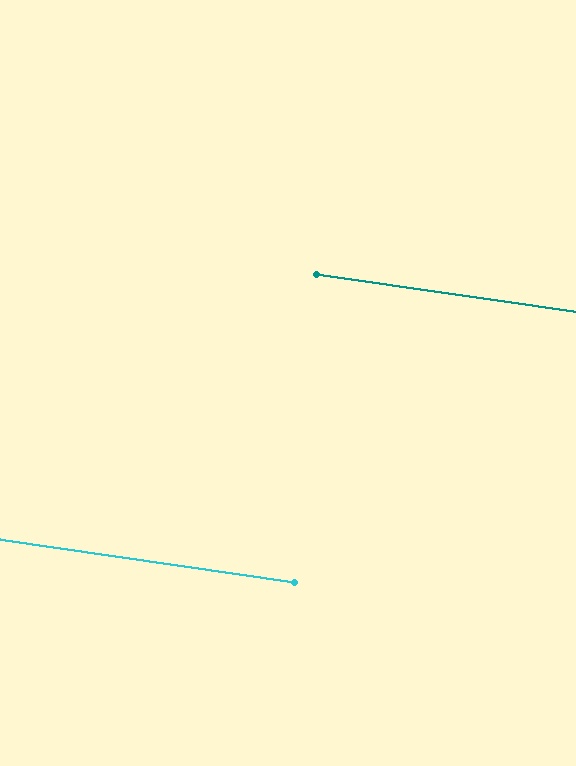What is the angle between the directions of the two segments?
Approximately 0 degrees.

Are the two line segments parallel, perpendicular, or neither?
Parallel — their directions differ by only 0.1°.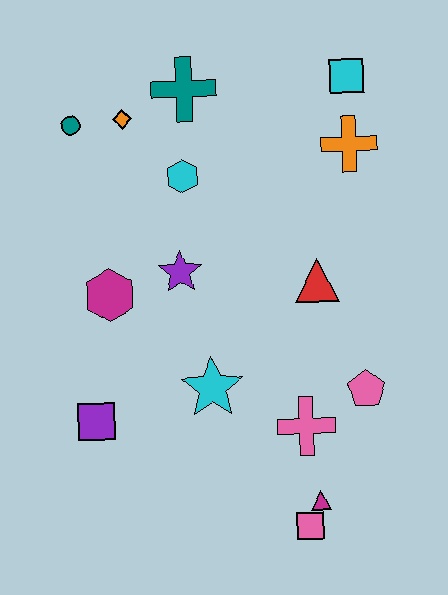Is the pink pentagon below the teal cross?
Yes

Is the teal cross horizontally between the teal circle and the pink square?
Yes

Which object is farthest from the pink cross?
The teal circle is farthest from the pink cross.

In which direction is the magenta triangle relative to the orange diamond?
The magenta triangle is below the orange diamond.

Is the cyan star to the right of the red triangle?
No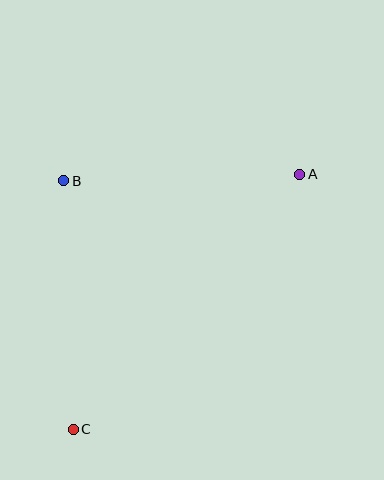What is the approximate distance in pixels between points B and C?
The distance between B and C is approximately 249 pixels.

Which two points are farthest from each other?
Points A and C are farthest from each other.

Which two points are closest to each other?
Points A and B are closest to each other.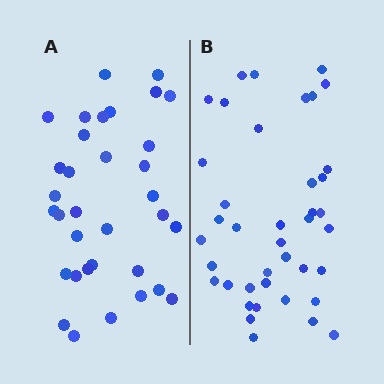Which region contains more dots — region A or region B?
Region B (the right region) has more dots.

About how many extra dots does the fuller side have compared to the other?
Region B has about 6 more dots than region A.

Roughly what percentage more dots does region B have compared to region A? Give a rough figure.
About 20% more.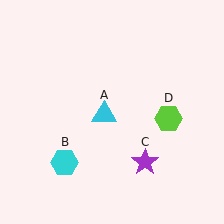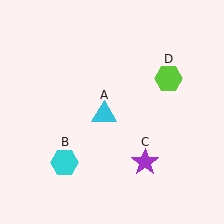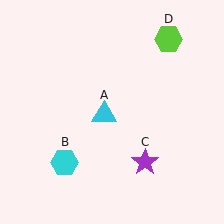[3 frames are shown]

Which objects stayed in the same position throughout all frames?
Cyan triangle (object A) and cyan hexagon (object B) and purple star (object C) remained stationary.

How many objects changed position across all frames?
1 object changed position: lime hexagon (object D).